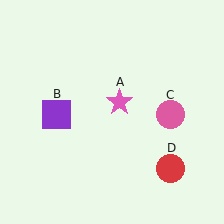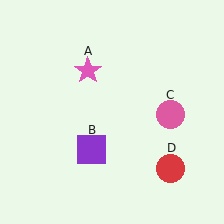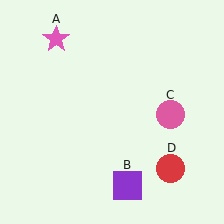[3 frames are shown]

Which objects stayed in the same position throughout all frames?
Pink circle (object C) and red circle (object D) remained stationary.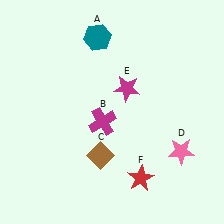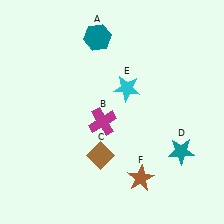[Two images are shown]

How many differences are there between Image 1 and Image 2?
There are 3 differences between the two images.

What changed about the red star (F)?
In Image 1, F is red. In Image 2, it changed to brown.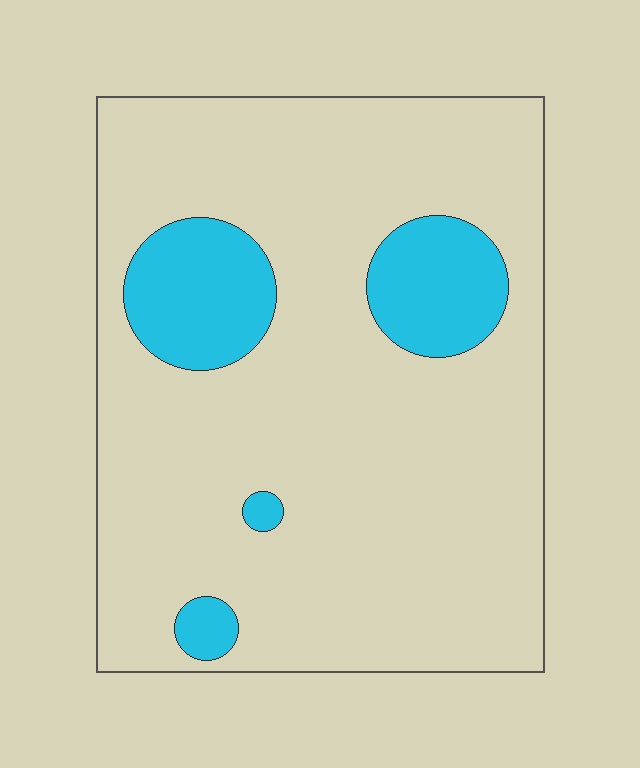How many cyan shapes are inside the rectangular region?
4.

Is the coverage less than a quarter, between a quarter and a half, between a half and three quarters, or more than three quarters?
Less than a quarter.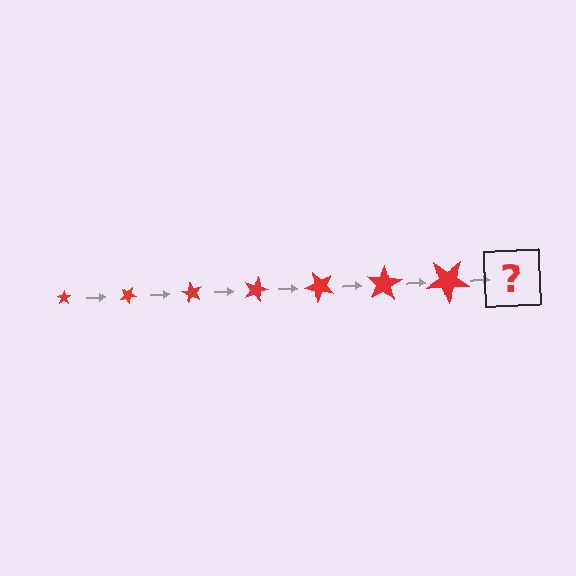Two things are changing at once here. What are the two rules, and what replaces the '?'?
The two rules are that the star grows larger each step and it rotates 30 degrees each step. The '?' should be a star, larger than the previous one and rotated 210 degrees from the start.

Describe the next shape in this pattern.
It should be a star, larger than the previous one and rotated 210 degrees from the start.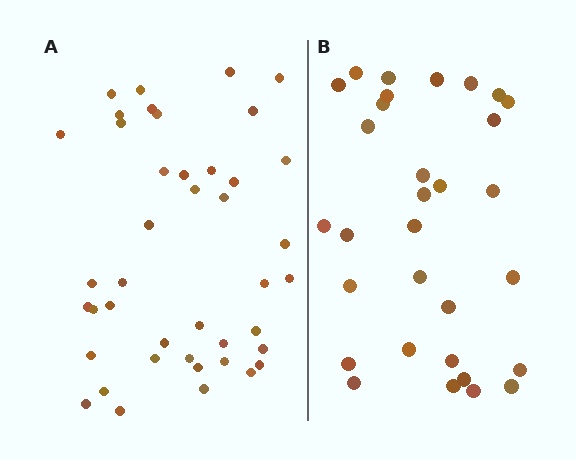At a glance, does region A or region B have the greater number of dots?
Region A (the left region) has more dots.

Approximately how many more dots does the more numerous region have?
Region A has roughly 12 or so more dots than region B.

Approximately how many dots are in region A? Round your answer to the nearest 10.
About 40 dots. (The exact count is 42, which rounds to 40.)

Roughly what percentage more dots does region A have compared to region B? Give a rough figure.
About 35% more.